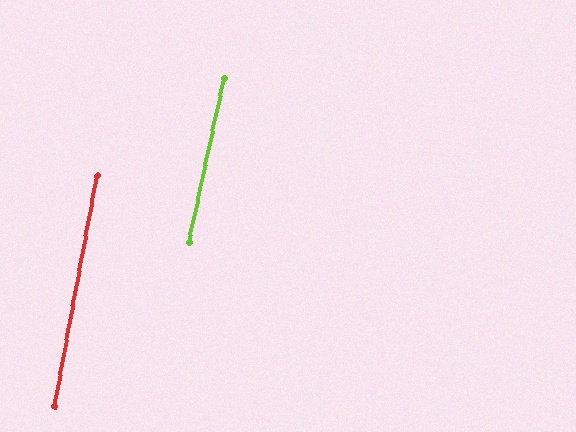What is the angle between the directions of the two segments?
Approximately 2 degrees.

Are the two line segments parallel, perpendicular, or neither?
Parallel — their directions differ by only 1.6°.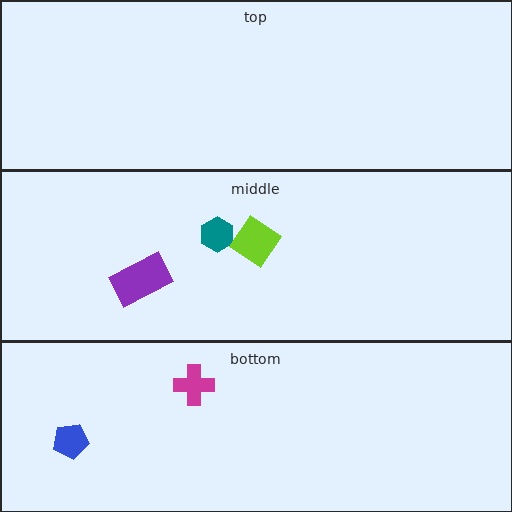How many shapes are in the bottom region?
2.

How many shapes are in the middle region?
3.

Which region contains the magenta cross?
The bottom region.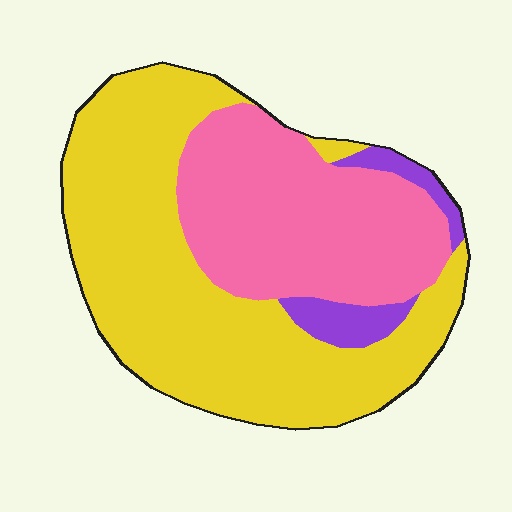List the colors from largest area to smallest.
From largest to smallest: yellow, pink, purple.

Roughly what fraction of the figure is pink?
Pink covers roughly 35% of the figure.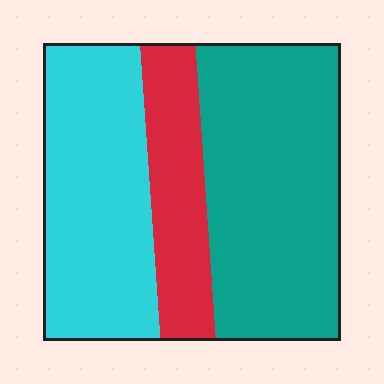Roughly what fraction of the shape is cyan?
Cyan takes up about three eighths (3/8) of the shape.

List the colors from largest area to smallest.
From largest to smallest: teal, cyan, red.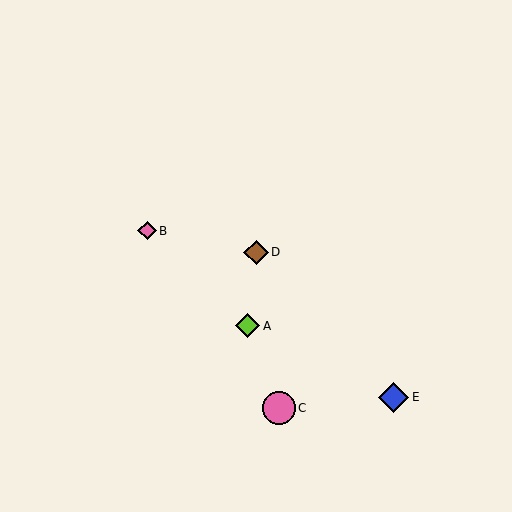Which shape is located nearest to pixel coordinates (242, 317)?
The lime diamond (labeled A) at (248, 326) is nearest to that location.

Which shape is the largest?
The pink circle (labeled C) is the largest.